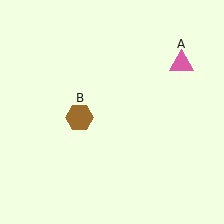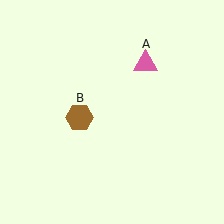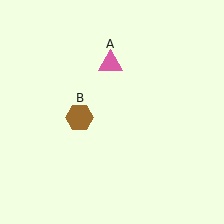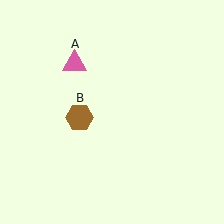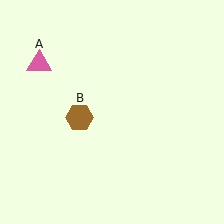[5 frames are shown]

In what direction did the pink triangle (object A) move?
The pink triangle (object A) moved left.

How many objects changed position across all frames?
1 object changed position: pink triangle (object A).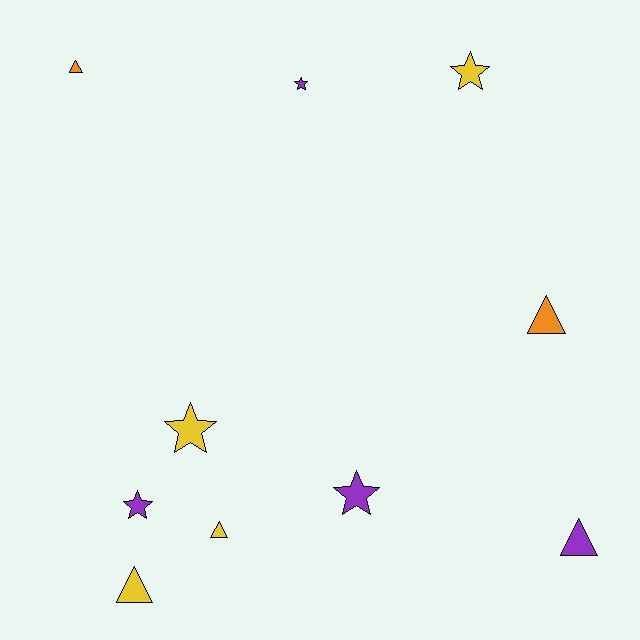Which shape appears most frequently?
Triangle, with 5 objects.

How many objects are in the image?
There are 10 objects.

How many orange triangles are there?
There are 2 orange triangles.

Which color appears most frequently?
Yellow, with 4 objects.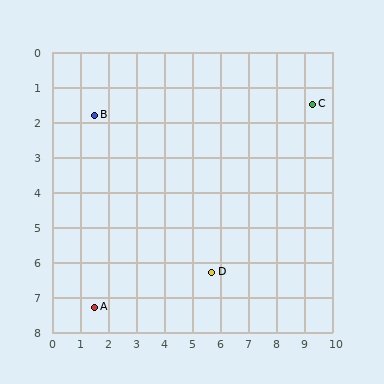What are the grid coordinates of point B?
Point B is at approximately (1.5, 1.8).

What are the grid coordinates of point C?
Point C is at approximately (9.3, 1.5).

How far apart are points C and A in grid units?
Points C and A are about 9.7 grid units apart.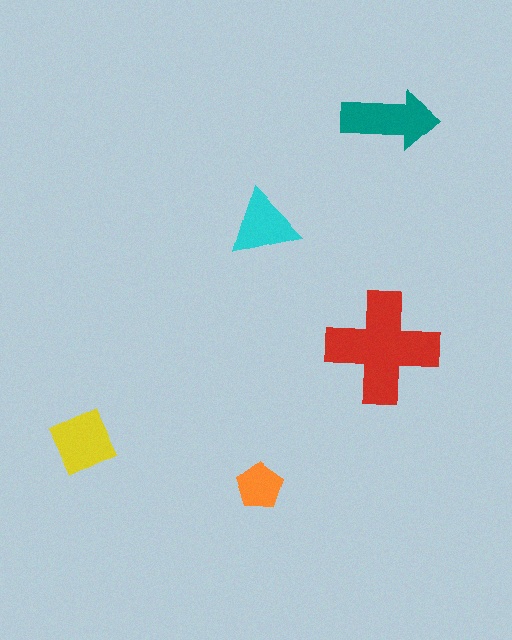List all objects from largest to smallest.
The red cross, the teal arrow, the yellow square, the cyan triangle, the orange pentagon.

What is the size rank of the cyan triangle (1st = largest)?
4th.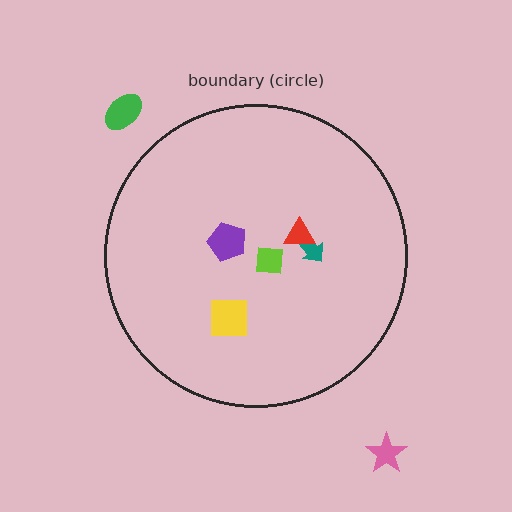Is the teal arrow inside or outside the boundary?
Inside.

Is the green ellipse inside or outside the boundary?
Outside.